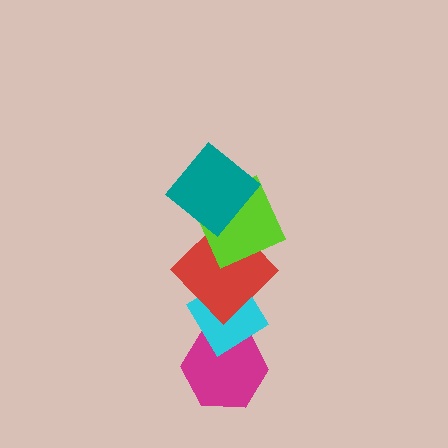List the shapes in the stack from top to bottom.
From top to bottom: the teal diamond, the lime square, the red diamond, the cyan diamond, the magenta hexagon.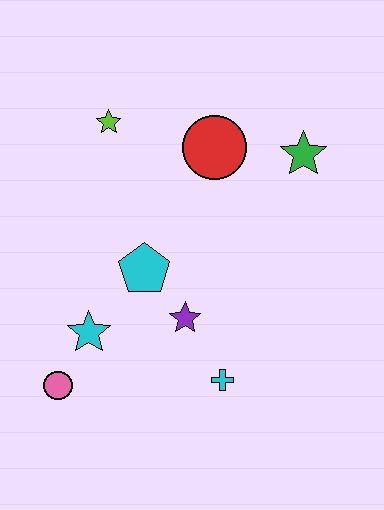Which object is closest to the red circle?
The green star is closest to the red circle.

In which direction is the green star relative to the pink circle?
The green star is to the right of the pink circle.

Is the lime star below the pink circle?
No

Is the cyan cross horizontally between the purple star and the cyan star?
No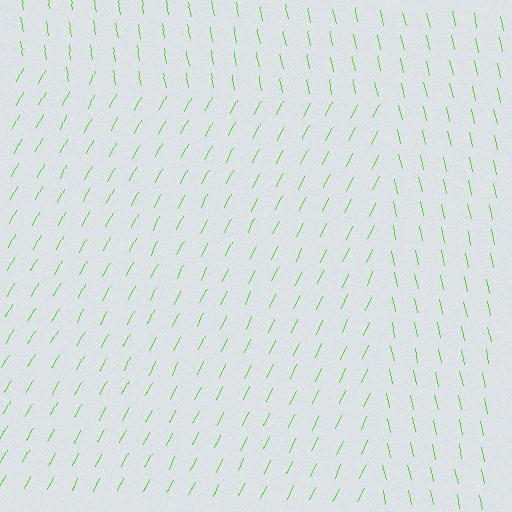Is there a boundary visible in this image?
Yes, there is a texture boundary formed by a change in line orientation.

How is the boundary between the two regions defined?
The boundary is defined purely by a change in line orientation (approximately 38 degrees difference). All lines are the same color and thickness.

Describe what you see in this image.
The image is filled with small lime line segments. A rectangle region in the image has lines oriented differently from the surrounding lines, creating a visible texture boundary.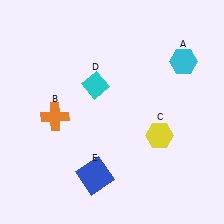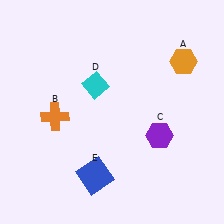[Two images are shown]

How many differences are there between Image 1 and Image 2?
There are 2 differences between the two images.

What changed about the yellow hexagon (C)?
In Image 1, C is yellow. In Image 2, it changed to purple.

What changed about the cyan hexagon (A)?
In Image 1, A is cyan. In Image 2, it changed to orange.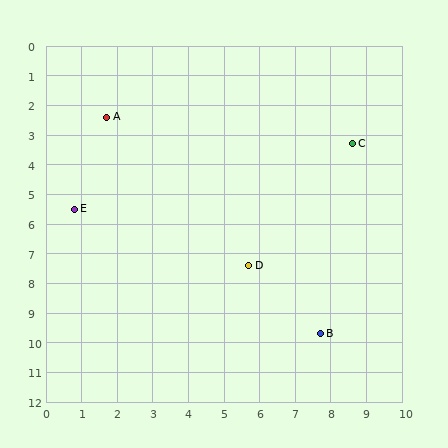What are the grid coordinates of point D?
Point D is at approximately (5.7, 7.4).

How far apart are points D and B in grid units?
Points D and B are about 3.0 grid units apart.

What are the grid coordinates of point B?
Point B is at approximately (7.7, 9.7).